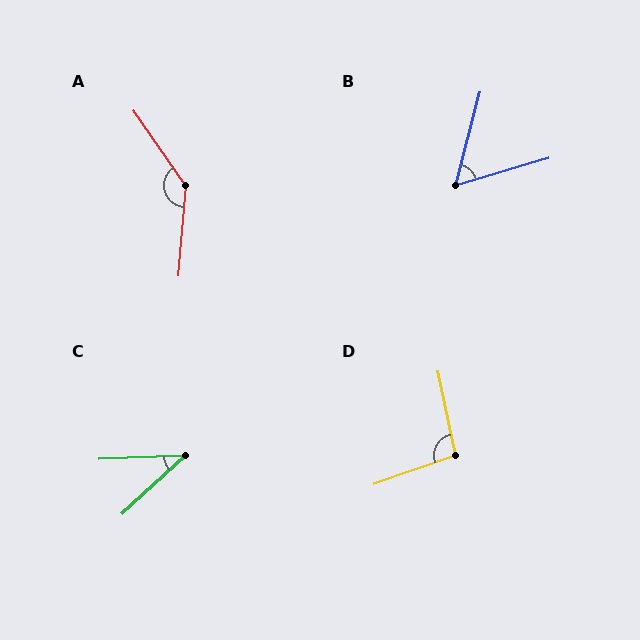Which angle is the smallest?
C, at approximately 41 degrees.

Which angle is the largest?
A, at approximately 141 degrees.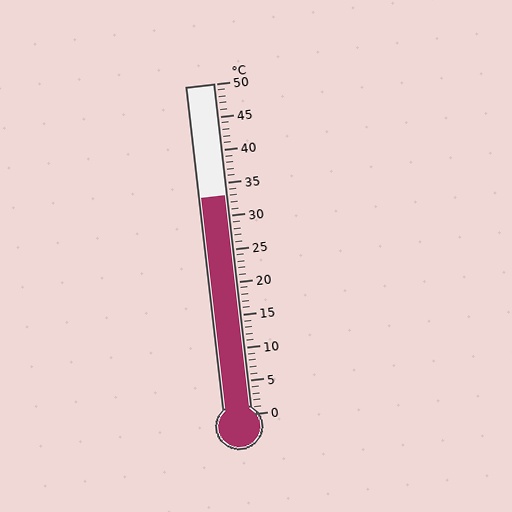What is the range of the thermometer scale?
The thermometer scale ranges from 0°C to 50°C.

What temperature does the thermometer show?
The thermometer shows approximately 33°C.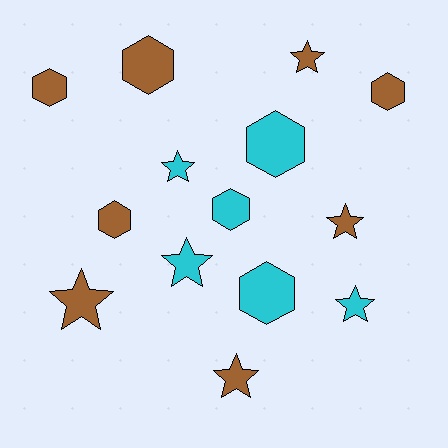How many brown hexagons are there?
There are 4 brown hexagons.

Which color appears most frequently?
Brown, with 8 objects.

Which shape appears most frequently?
Hexagon, with 7 objects.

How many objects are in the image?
There are 14 objects.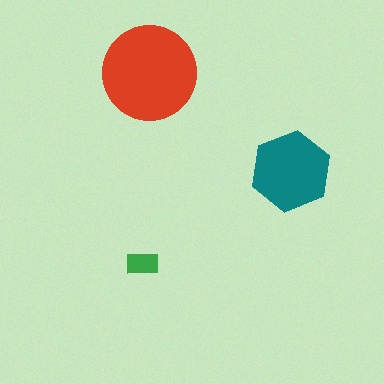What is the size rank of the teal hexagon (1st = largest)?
2nd.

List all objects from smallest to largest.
The green rectangle, the teal hexagon, the red circle.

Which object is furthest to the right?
The teal hexagon is rightmost.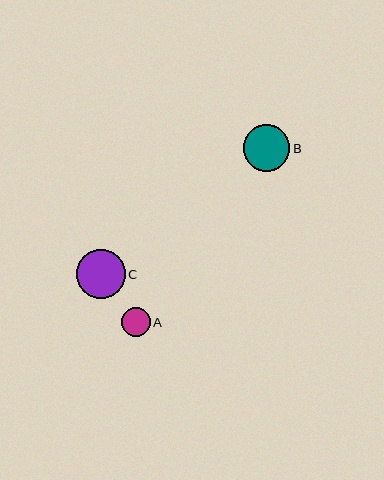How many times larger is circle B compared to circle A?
Circle B is approximately 1.6 times the size of circle A.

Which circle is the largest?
Circle C is the largest with a size of approximately 49 pixels.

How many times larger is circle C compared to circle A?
Circle C is approximately 1.7 times the size of circle A.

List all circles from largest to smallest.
From largest to smallest: C, B, A.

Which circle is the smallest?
Circle A is the smallest with a size of approximately 29 pixels.